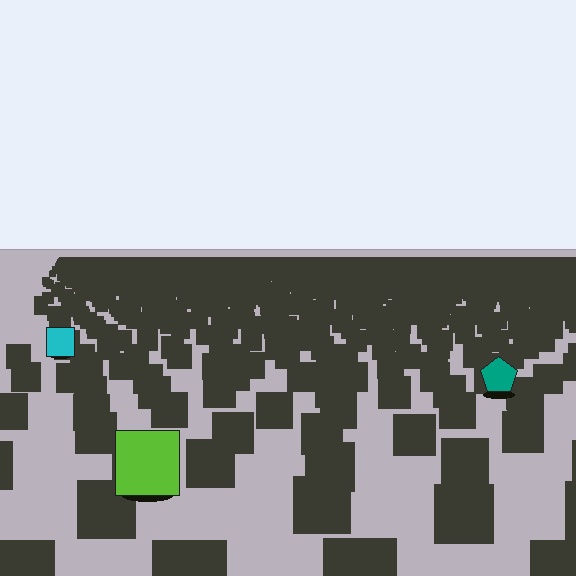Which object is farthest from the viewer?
The cyan square is farthest from the viewer. It appears smaller and the ground texture around it is denser.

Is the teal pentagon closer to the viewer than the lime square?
No. The lime square is closer — you can tell from the texture gradient: the ground texture is coarser near it.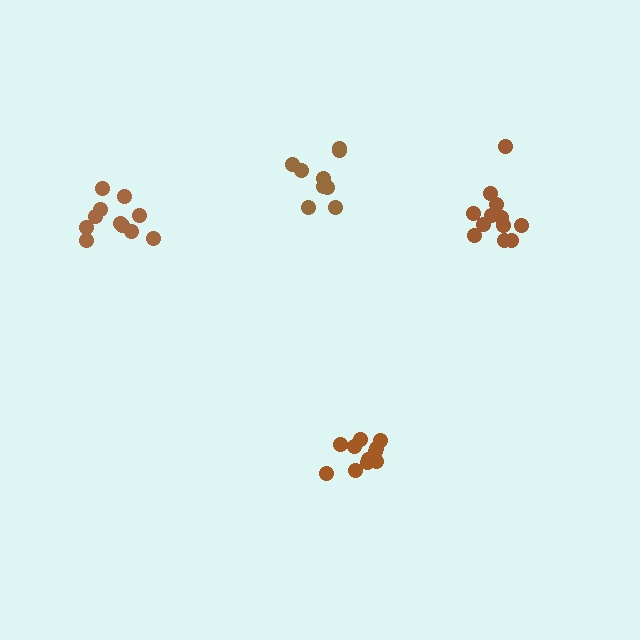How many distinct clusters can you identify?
There are 4 distinct clusters.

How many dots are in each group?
Group 1: 13 dots, Group 2: 13 dots, Group 3: 11 dots, Group 4: 9 dots (46 total).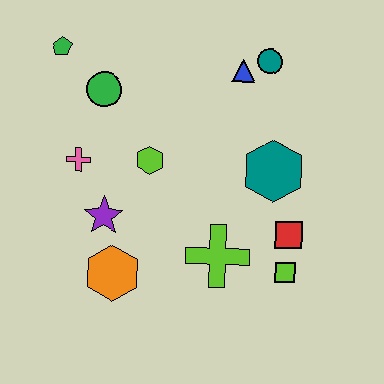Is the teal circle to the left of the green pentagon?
No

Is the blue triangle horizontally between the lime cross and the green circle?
No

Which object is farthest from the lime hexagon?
The lime square is farthest from the lime hexagon.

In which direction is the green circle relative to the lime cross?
The green circle is above the lime cross.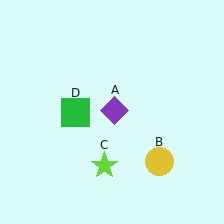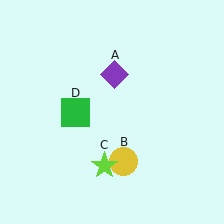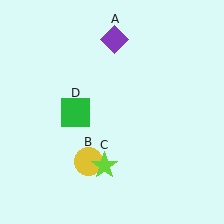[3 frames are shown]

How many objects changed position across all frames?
2 objects changed position: purple diamond (object A), yellow circle (object B).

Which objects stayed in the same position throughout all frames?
Lime star (object C) and green square (object D) remained stationary.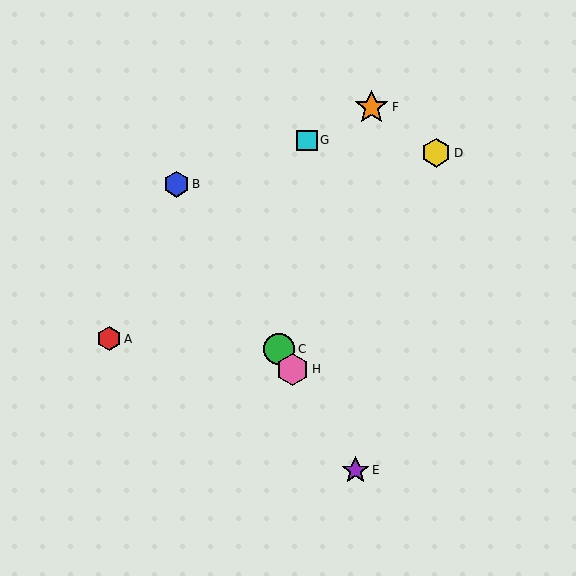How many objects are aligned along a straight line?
4 objects (B, C, E, H) are aligned along a straight line.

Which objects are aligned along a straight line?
Objects B, C, E, H are aligned along a straight line.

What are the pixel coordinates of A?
Object A is at (109, 339).